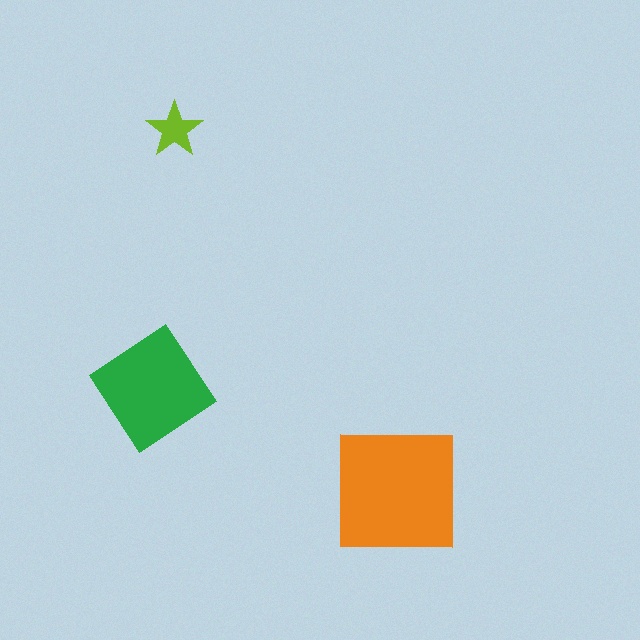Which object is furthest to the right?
The orange square is rightmost.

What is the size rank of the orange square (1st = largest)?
1st.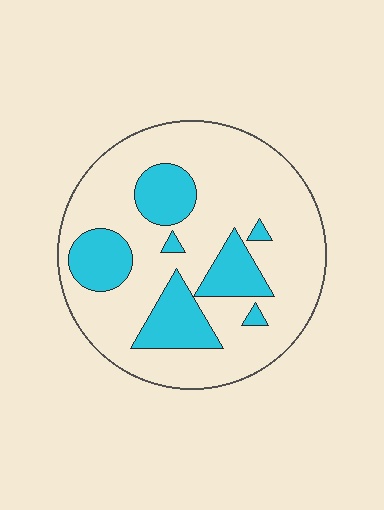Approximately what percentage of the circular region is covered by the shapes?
Approximately 25%.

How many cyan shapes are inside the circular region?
7.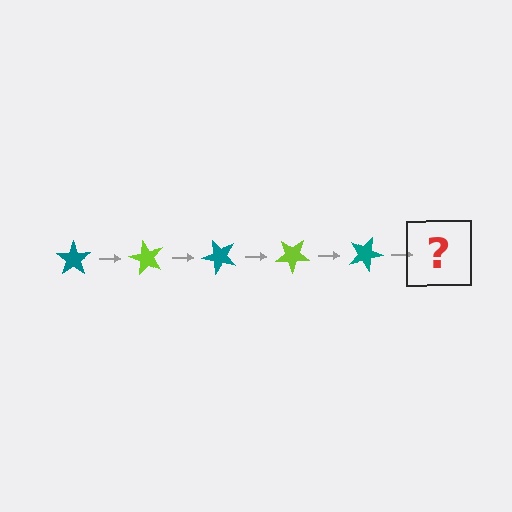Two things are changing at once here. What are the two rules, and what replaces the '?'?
The two rules are that it rotates 60 degrees each step and the color cycles through teal and lime. The '?' should be a lime star, rotated 300 degrees from the start.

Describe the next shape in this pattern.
It should be a lime star, rotated 300 degrees from the start.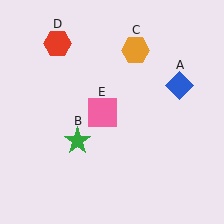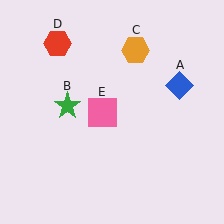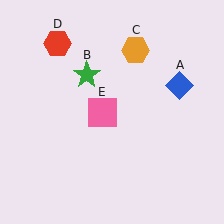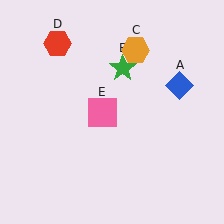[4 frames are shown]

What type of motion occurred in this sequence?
The green star (object B) rotated clockwise around the center of the scene.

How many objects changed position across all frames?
1 object changed position: green star (object B).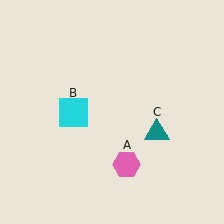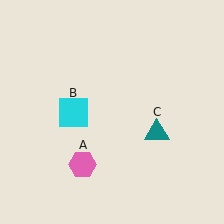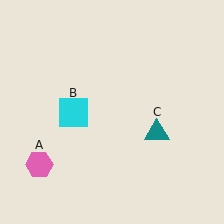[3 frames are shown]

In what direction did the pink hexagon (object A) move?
The pink hexagon (object A) moved left.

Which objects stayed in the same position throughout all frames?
Cyan square (object B) and teal triangle (object C) remained stationary.